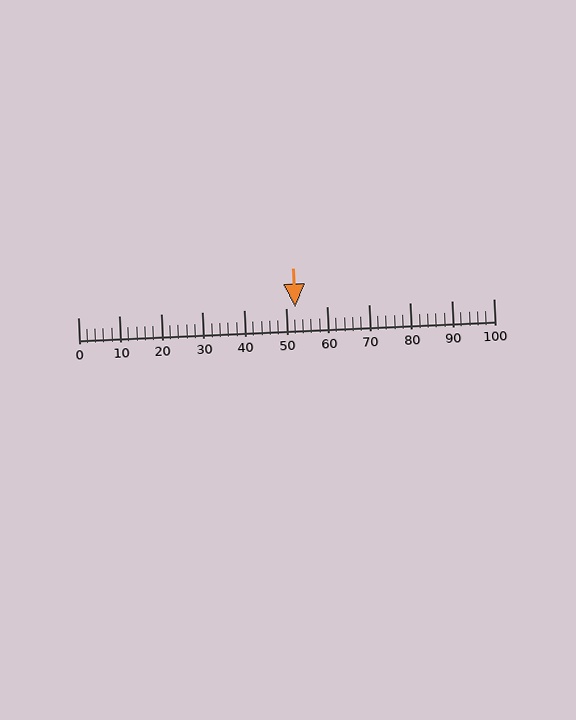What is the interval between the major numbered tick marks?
The major tick marks are spaced 10 units apart.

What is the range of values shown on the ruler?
The ruler shows values from 0 to 100.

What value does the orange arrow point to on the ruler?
The orange arrow points to approximately 52.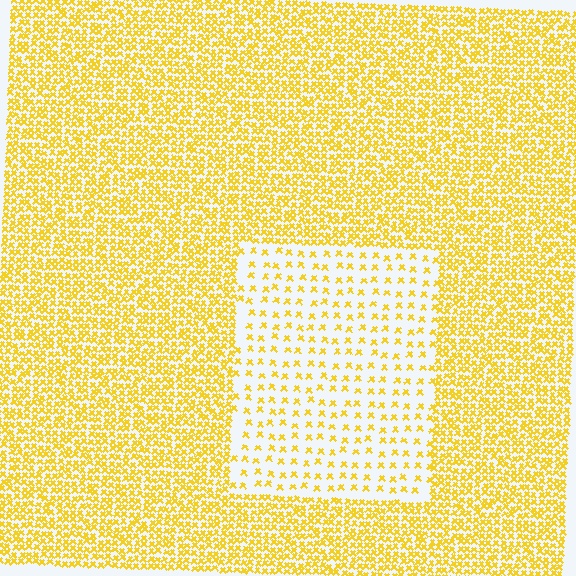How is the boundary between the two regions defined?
The boundary is defined by a change in element density (approximately 2.9x ratio). All elements are the same color, size, and shape.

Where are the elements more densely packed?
The elements are more densely packed outside the rectangle boundary.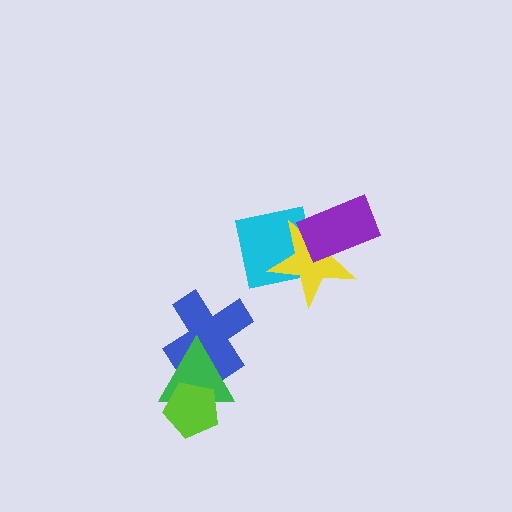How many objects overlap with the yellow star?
2 objects overlap with the yellow star.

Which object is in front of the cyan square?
The yellow star is in front of the cyan square.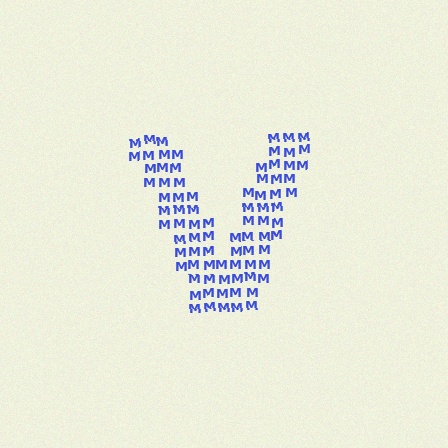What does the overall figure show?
The overall figure shows the letter V.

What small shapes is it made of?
It is made of small letter M's.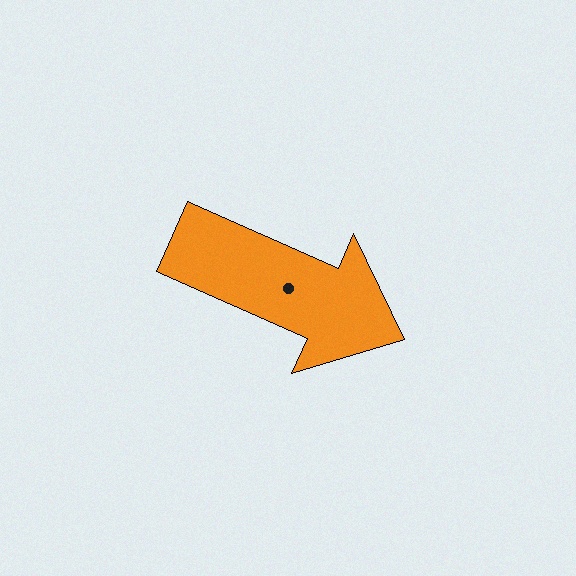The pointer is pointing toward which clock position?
Roughly 4 o'clock.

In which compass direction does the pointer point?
Southeast.